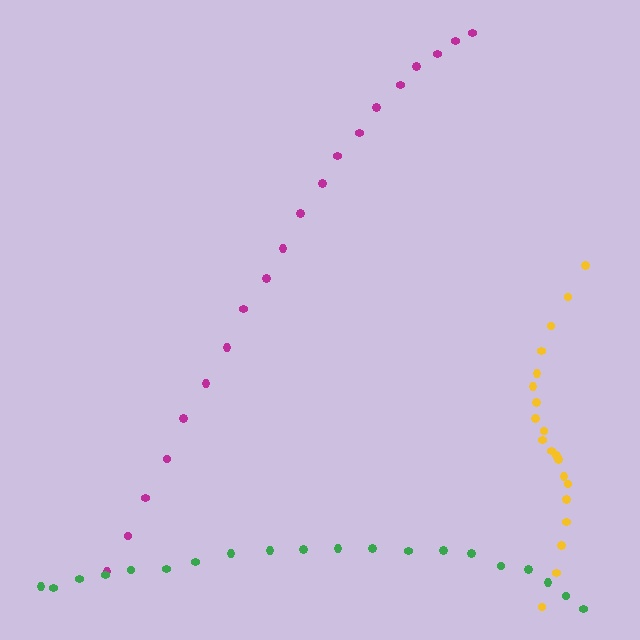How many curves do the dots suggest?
There are 3 distinct paths.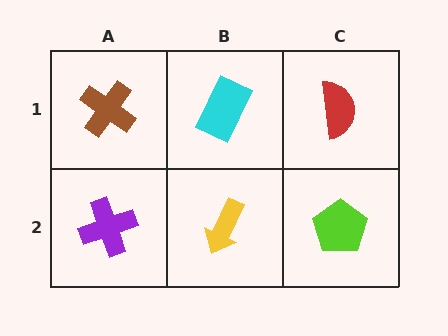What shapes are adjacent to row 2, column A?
A brown cross (row 1, column A), a yellow arrow (row 2, column B).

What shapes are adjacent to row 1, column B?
A yellow arrow (row 2, column B), a brown cross (row 1, column A), a red semicircle (row 1, column C).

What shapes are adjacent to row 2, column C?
A red semicircle (row 1, column C), a yellow arrow (row 2, column B).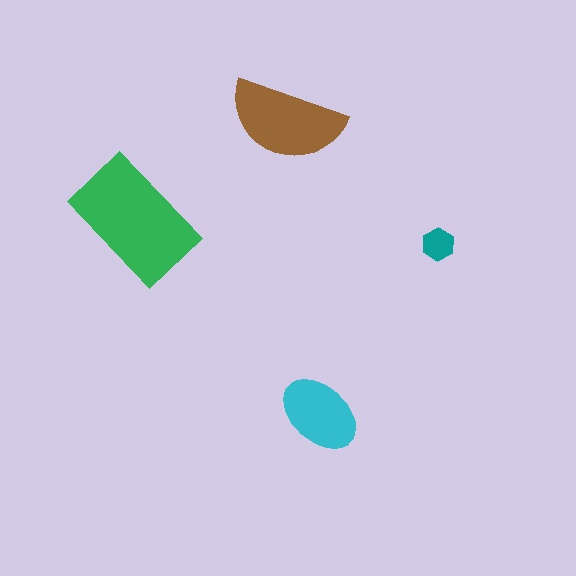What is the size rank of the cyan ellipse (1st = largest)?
3rd.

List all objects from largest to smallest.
The green rectangle, the brown semicircle, the cyan ellipse, the teal hexagon.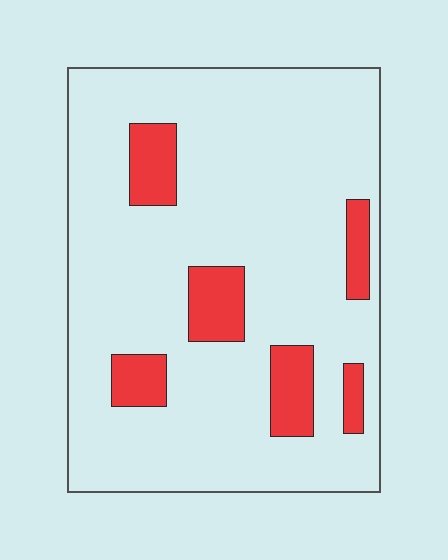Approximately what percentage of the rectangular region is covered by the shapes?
Approximately 15%.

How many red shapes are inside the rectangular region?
6.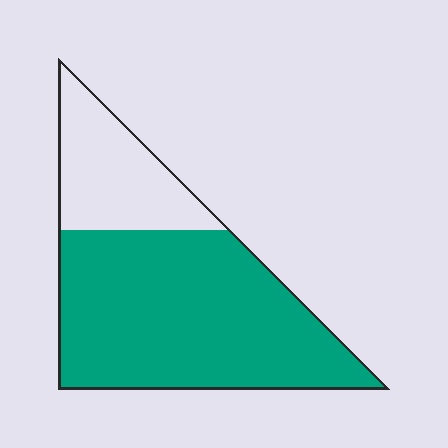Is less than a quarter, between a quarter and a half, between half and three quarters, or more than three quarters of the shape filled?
Between half and three quarters.